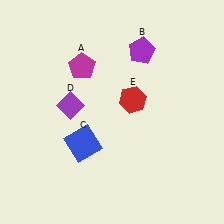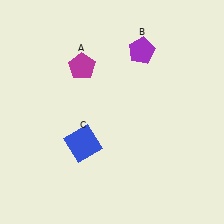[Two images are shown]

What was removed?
The red hexagon (E), the purple diamond (D) were removed in Image 2.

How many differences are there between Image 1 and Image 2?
There are 2 differences between the two images.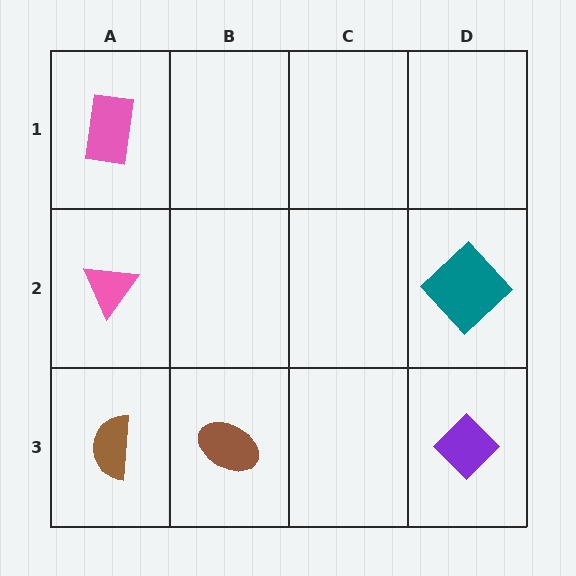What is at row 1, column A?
A pink rectangle.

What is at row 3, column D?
A purple diamond.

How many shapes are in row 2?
2 shapes.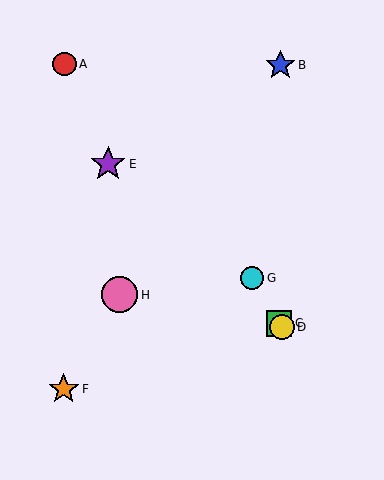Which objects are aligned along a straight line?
Objects C, D, G are aligned along a straight line.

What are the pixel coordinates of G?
Object G is at (252, 278).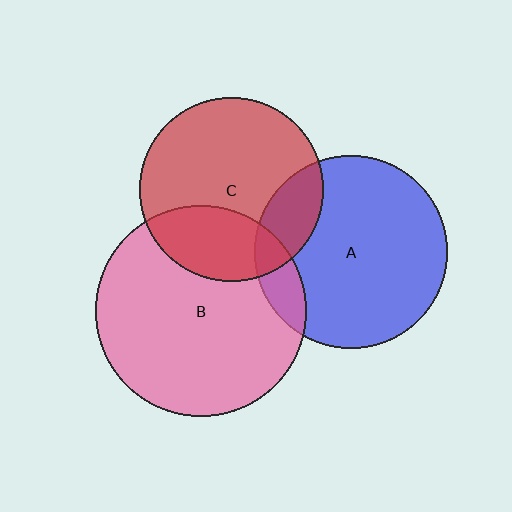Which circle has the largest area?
Circle B (pink).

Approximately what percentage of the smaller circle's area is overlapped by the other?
Approximately 20%.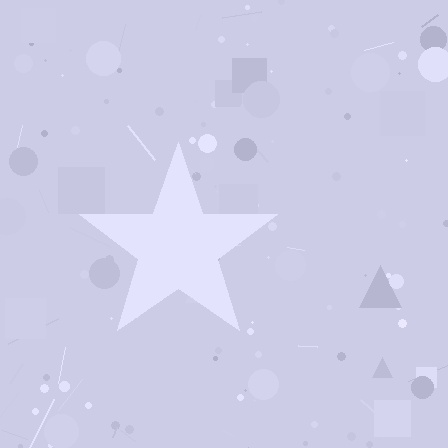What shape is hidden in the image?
A star is hidden in the image.